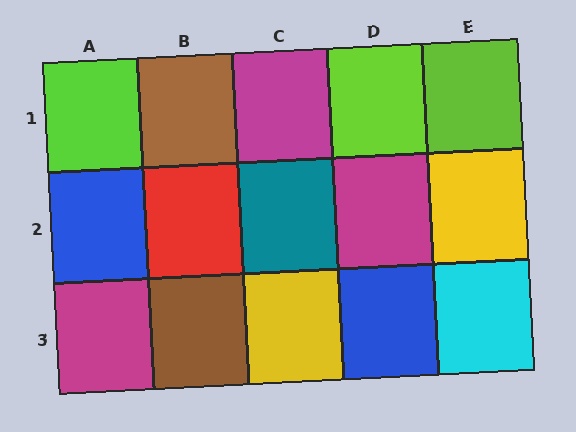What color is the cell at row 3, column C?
Yellow.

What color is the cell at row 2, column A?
Blue.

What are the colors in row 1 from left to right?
Lime, brown, magenta, lime, lime.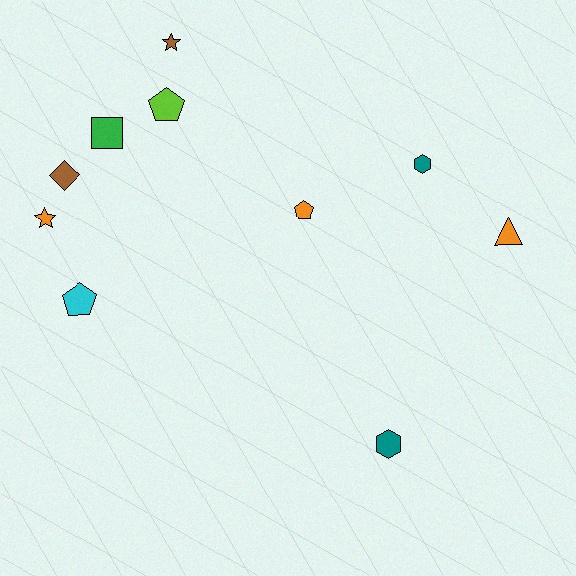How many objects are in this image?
There are 10 objects.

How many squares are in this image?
There is 1 square.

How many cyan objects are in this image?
There is 1 cyan object.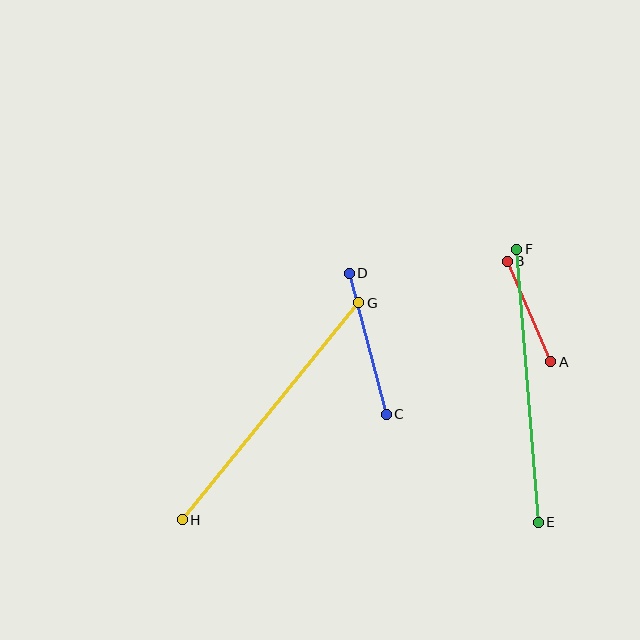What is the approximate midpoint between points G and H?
The midpoint is at approximately (271, 411) pixels.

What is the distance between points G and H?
The distance is approximately 280 pixels.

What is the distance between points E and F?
The distance is approximately 274 pixels.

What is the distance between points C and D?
The distance is approximately 146 pixels.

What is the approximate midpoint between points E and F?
The midpoint is at approximately (527, 386) pixels.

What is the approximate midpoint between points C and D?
The midpoint is at approximately (368, 344) pixels.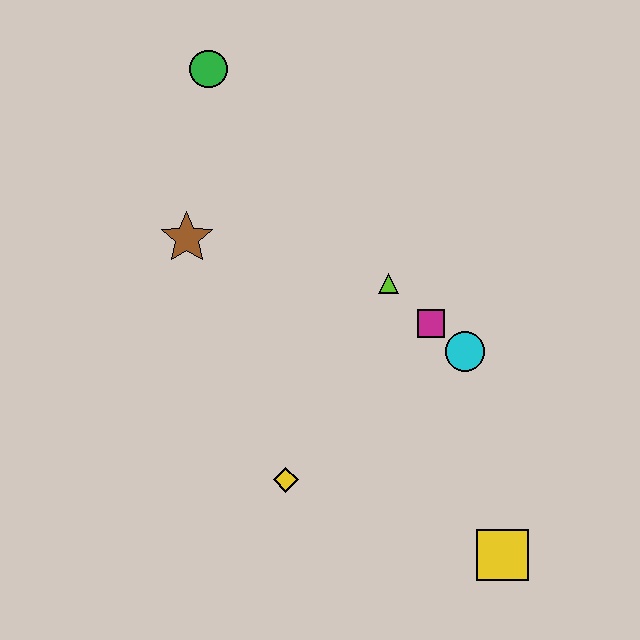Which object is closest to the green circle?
The brown star is closest to the green circle.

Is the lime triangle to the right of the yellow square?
No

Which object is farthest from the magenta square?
The green circle is farthest from the magenta square.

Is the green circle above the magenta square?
Yes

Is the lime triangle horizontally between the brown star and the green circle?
No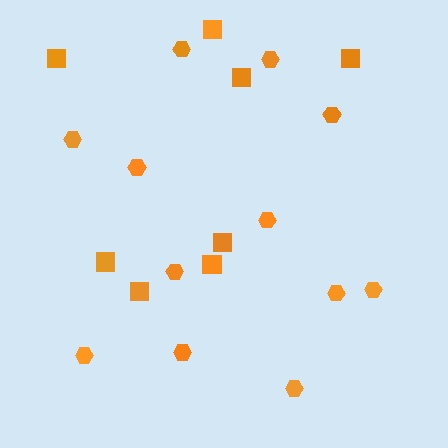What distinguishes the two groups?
There are 2 groups: one group of squares (8) and one group of hexagons (12).